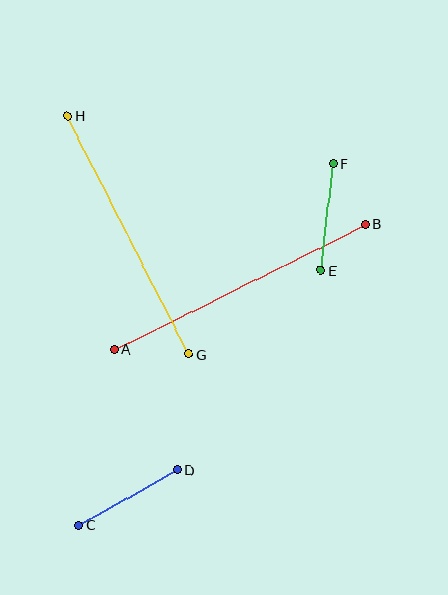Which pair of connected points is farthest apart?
Points A and B are farthest apart.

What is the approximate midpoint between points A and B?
The midpoint is at approximately (240, 287) pixels.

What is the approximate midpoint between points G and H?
The midpoint is at approximately (128, 235) pixels.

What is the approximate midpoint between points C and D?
The midpoint is at approximately (128, 498) pixels.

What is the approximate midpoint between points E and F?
The midpoint is at approximately (327, 217) pixels.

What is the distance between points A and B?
The distance is approximately 280 pixels.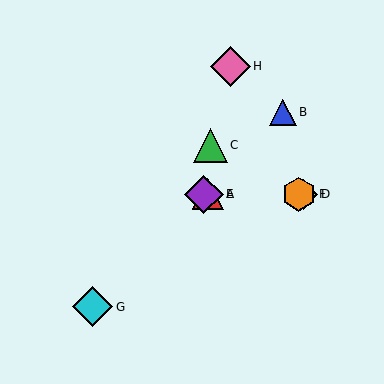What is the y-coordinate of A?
Object A is at y≈194.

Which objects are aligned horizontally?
Objects A, D, E, F are aligned horizontally.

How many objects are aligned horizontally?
4 objects (A, D, E, F) are aligned horizontally.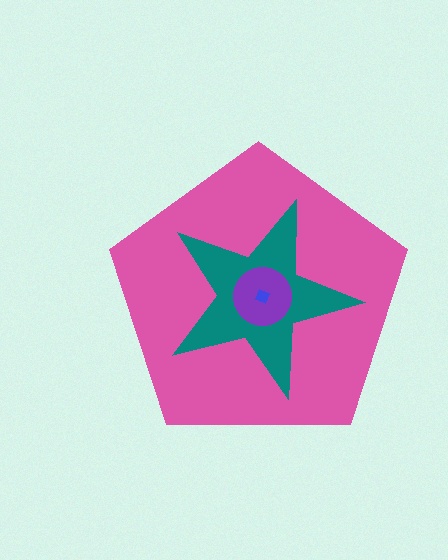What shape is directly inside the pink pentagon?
The teal star.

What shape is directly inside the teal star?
The purple circle.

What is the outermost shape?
The pink pentagon.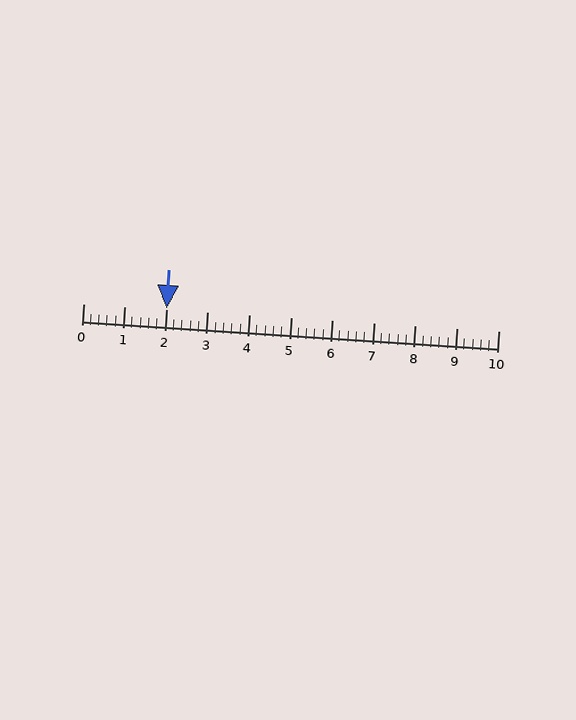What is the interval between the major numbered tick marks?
The major tick marks are spaced 1 units apart.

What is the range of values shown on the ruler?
The ruler shows values from 0 to 10.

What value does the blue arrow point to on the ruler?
The blue arrow points to approximately 2.0.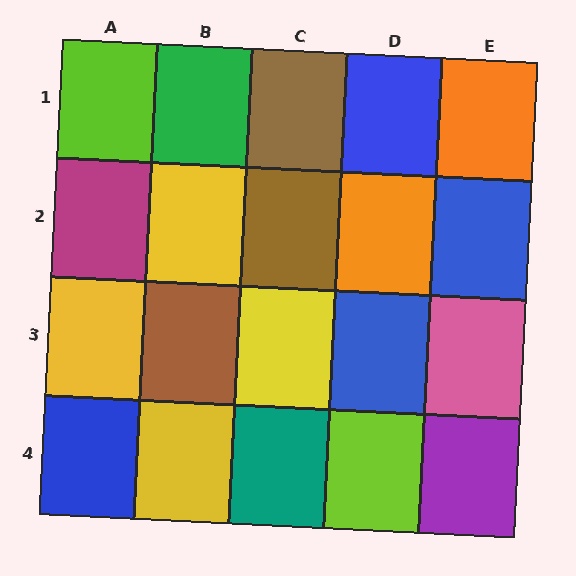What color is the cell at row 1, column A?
Lime.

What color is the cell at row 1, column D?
Blue.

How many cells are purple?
1 cell is purple.